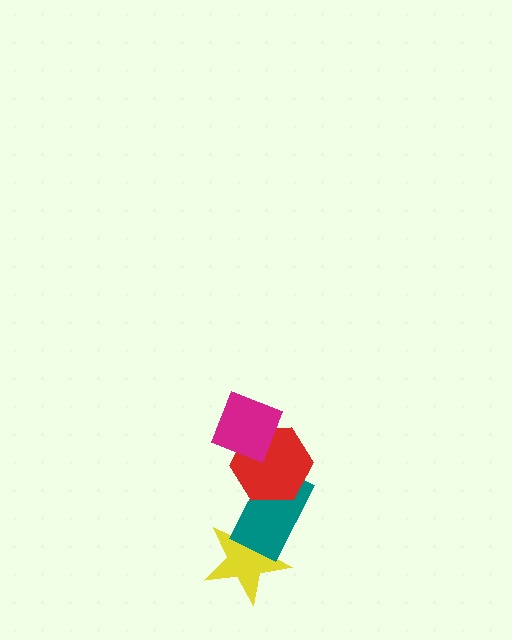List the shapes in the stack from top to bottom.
From top to bottom: the magenta diamond, the red hexagon, the teal rectangle, the yellow star.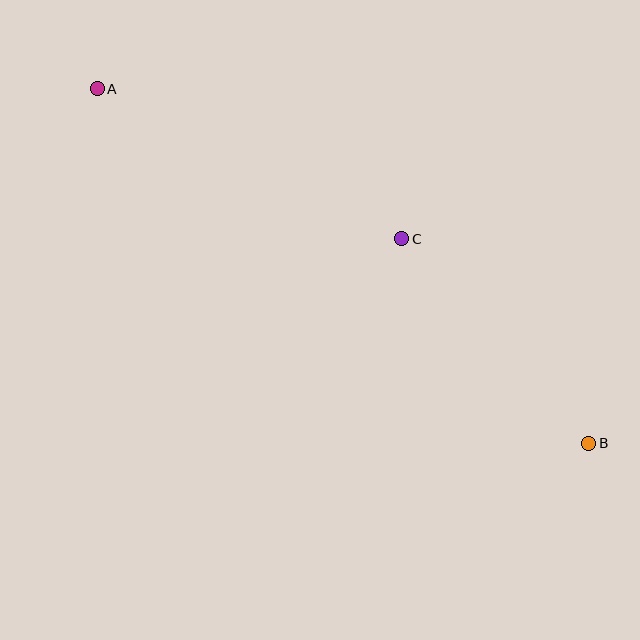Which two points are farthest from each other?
Points A and B are farthest from each other.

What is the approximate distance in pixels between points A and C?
The distance between A and C is approximately 340 pixels.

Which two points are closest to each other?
Points B and C are closest to each other.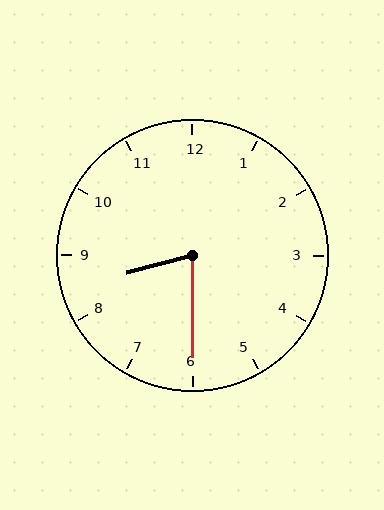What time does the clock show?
8:30.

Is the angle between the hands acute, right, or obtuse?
It is acute.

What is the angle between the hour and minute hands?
Approximately 75 degrees.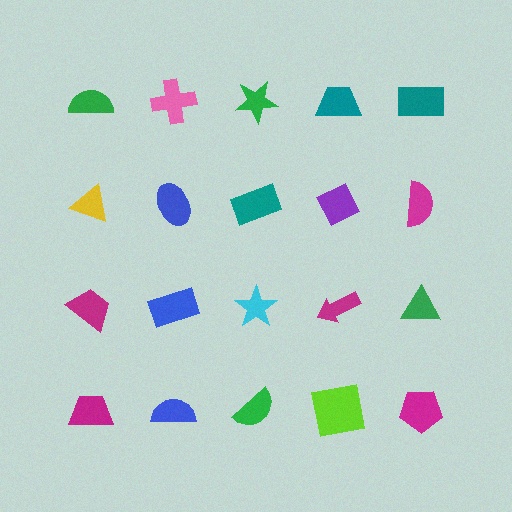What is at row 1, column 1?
A green semicircle.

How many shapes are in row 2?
5 shapes.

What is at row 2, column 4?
A purple diamond.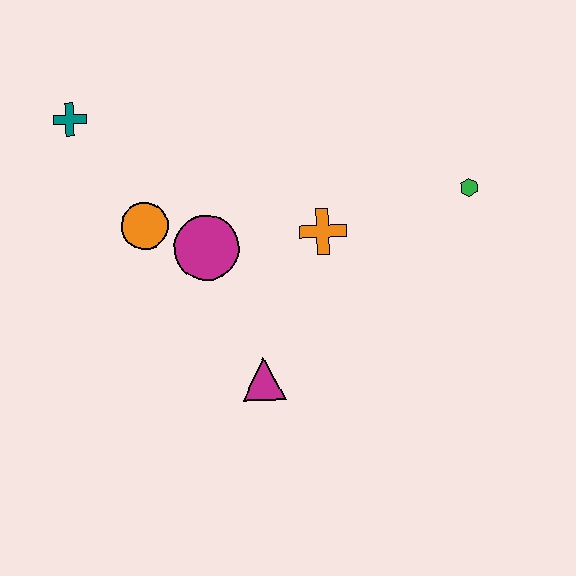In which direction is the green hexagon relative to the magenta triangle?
The green hexagon is to the right of the magenta triangle.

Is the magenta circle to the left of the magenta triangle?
Yes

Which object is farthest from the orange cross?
The teal cross is farthest from the orange cross.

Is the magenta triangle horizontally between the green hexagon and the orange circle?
Yes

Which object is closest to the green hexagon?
The orange cross is closest to the green hexagon.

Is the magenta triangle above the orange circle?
No